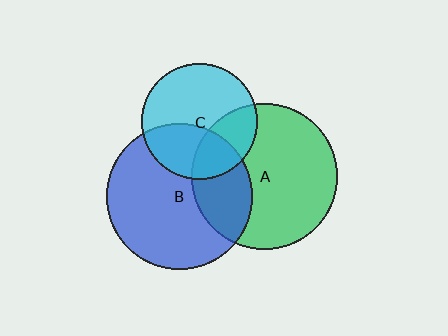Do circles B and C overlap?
Yes.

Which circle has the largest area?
Circle A (green).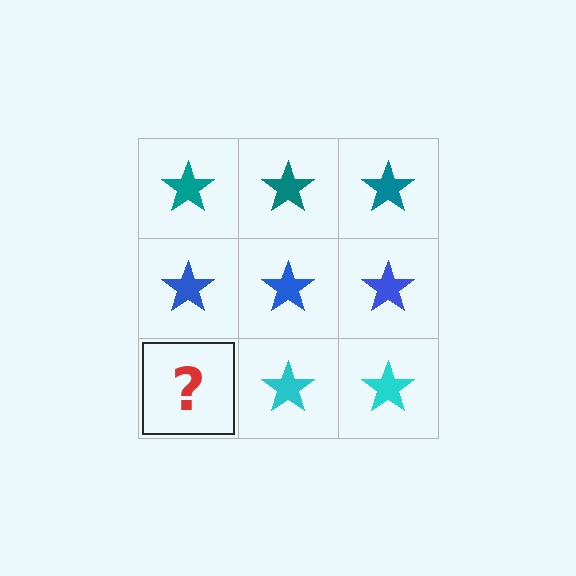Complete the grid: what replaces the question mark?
The question mark should be replaced with a cyan star.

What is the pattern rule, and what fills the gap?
The rule is that each row has a consistent color. The gap should be filled with a cyan star.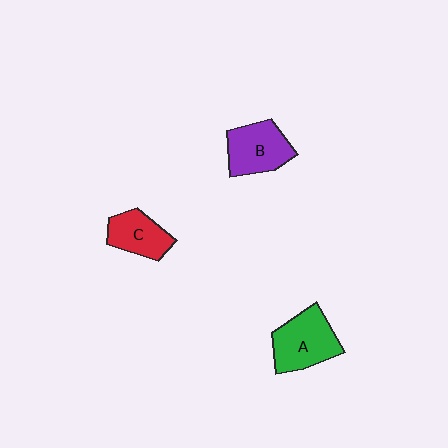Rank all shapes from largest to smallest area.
From largest to smallest: A (green), B (purple), C (red).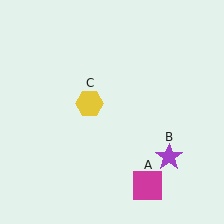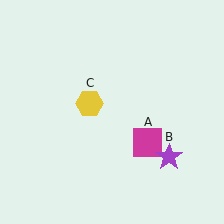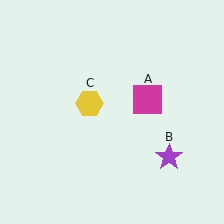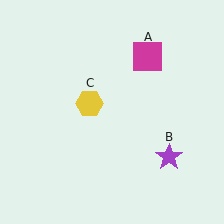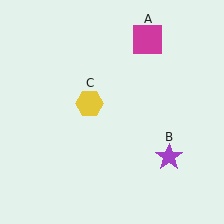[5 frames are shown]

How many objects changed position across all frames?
1 object changed position: magenta square (object A).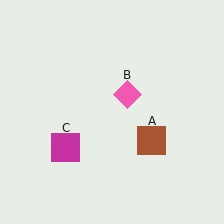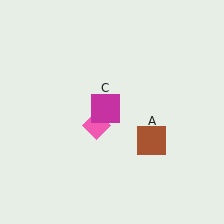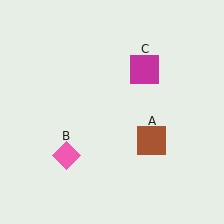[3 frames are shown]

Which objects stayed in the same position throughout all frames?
Brown square (object A) remained stationary.